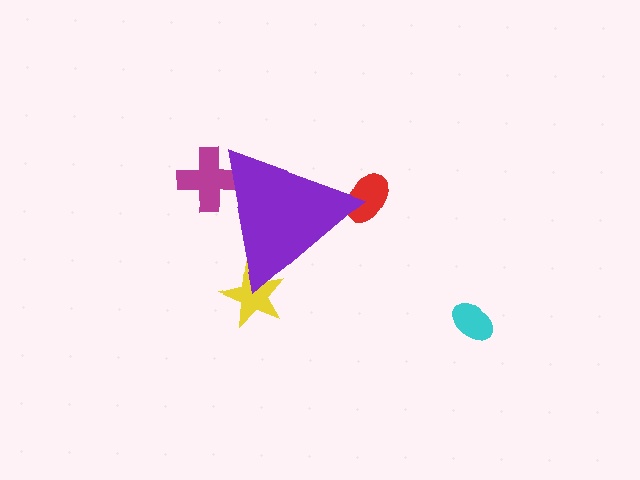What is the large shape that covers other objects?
A purple triangle.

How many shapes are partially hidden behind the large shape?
3 shapes are partially hidden.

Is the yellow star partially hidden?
Yes, the yellow star is partially hidden behind the purple triangle.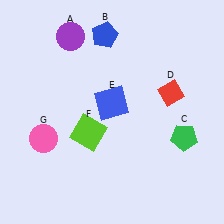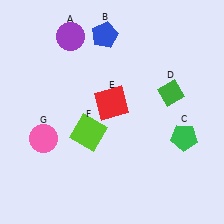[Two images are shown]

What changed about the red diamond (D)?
In Image 1, D is red. In Image 2, it changed to green.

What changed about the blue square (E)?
In Image 1, E is blue. In Image 2, it changed to red.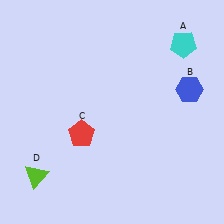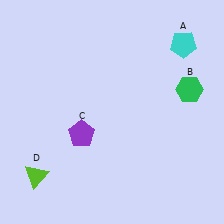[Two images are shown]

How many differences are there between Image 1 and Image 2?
There are 2 differences between the two images.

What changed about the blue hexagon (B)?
In Image 1, B is blue. In Image 2, it changed to green.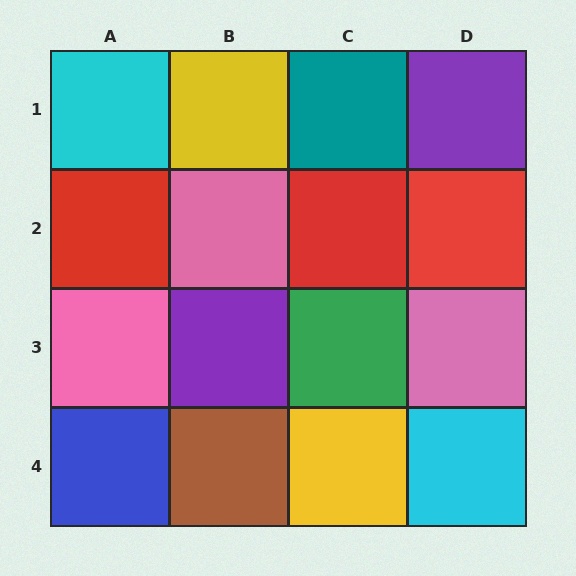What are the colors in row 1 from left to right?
Cyan, yellow, teal, purple.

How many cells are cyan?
2 cells are cyan.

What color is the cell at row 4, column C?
Yellow.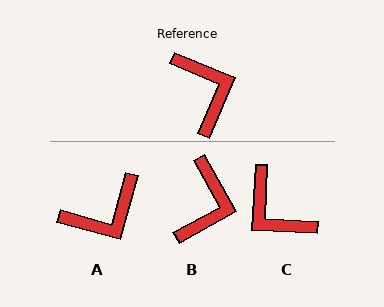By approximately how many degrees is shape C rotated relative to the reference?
Approximately 160 degrees clockwise.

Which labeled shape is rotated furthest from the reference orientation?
C, about 160 degrees away.